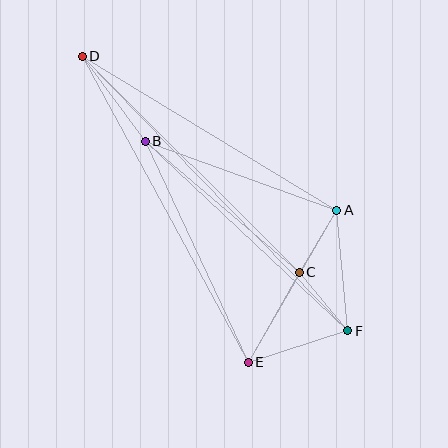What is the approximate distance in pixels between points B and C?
The distance between B and C is approximately 203 pixels.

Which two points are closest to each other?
Points A and C are closest to each other.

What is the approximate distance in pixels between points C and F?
The distance between C and F is approximately 76 pixels.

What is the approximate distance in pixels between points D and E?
The distance between D and E is approximately 348 pixels.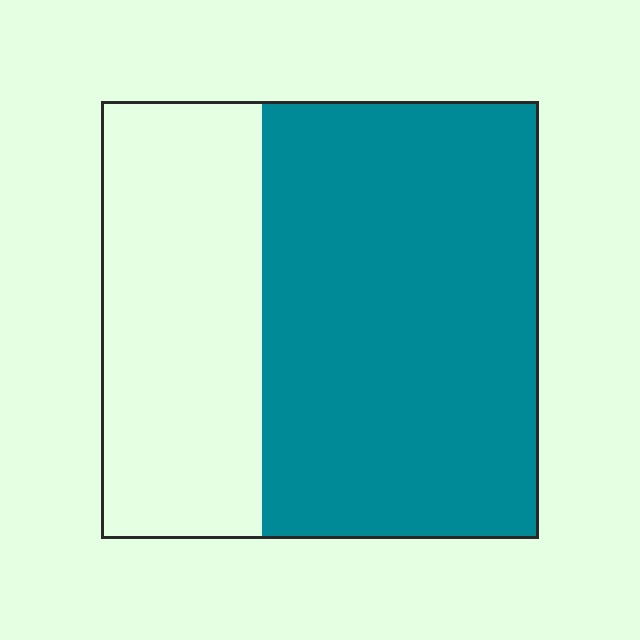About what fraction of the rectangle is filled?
About five eighths (5/8).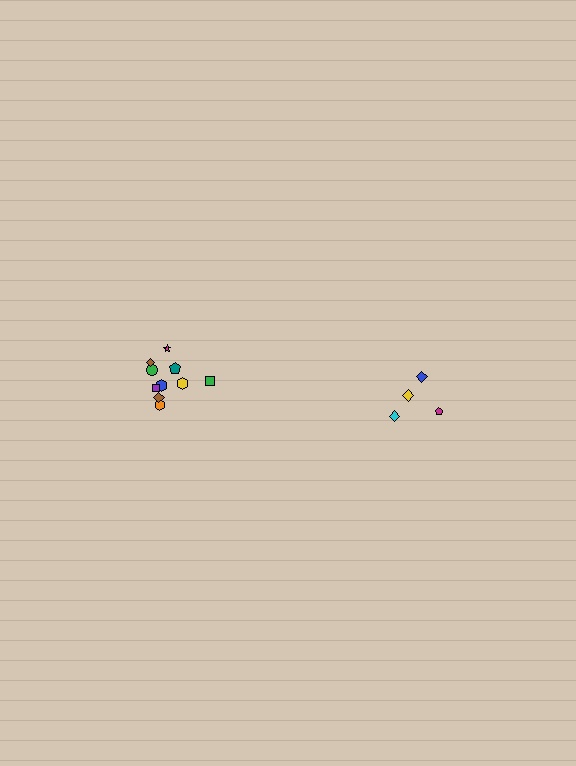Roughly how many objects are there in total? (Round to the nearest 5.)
Roughly 15 objects in total.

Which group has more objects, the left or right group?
The left group.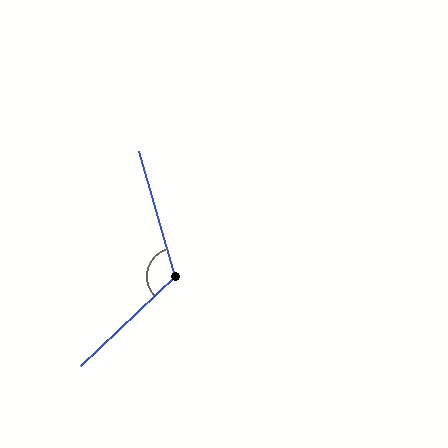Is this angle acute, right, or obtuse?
It is obtuse.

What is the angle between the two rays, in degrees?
Approximately 118 degrees.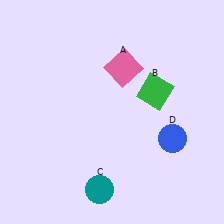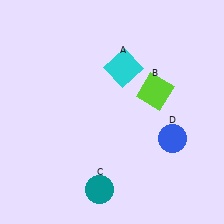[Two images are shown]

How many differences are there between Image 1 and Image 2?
There are 2 differences between the two images.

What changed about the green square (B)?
In Image 1, B is green. In Image 2, it changed to lime.